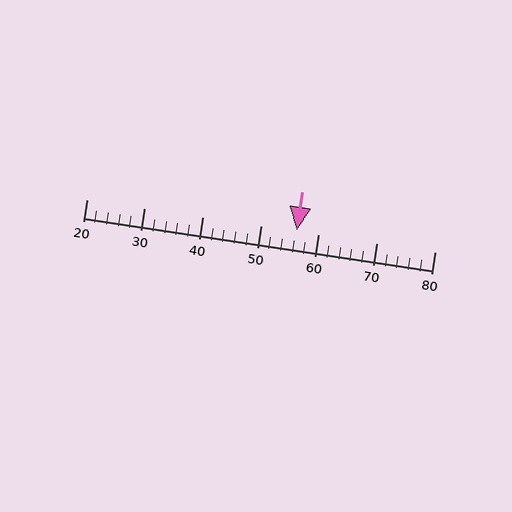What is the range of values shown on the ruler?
The ruler shows values from 20 to 80.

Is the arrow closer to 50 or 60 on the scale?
The arrow is closer to 60.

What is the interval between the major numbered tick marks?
The major tick marks are spaced 10 units apart.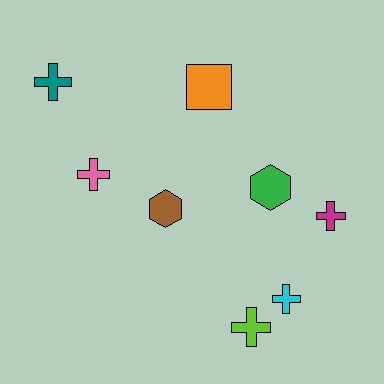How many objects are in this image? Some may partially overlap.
There are 8 objects.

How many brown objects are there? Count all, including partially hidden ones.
There is 1 brown object.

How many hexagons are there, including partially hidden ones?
There are 2 hexagons.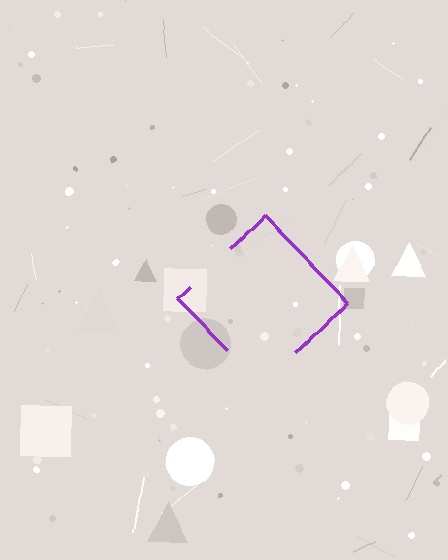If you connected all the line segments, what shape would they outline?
They would outline a diamond.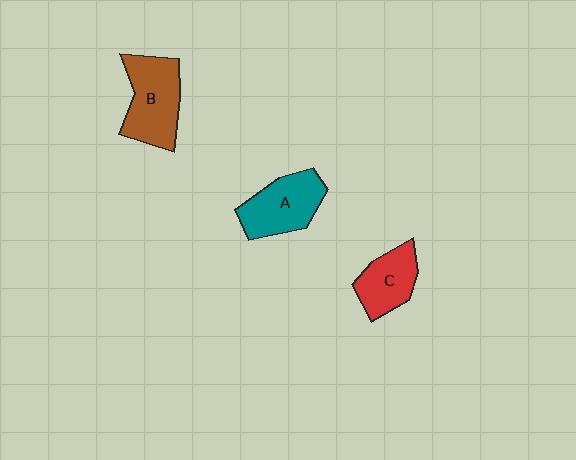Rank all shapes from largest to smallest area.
From largest to smallest: B (brown), A (teal), C (red).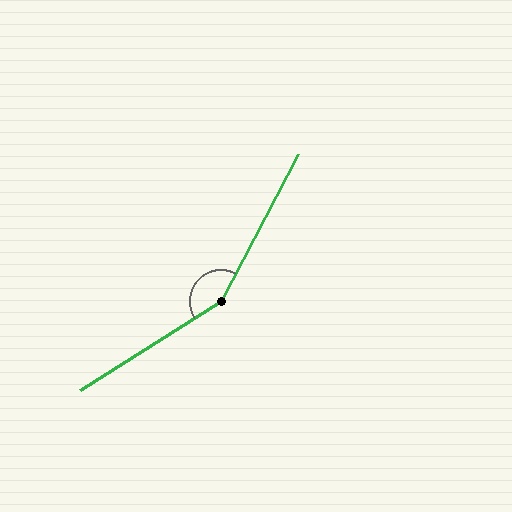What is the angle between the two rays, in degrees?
Approximately 150 degrees.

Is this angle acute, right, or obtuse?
It is obtuse.